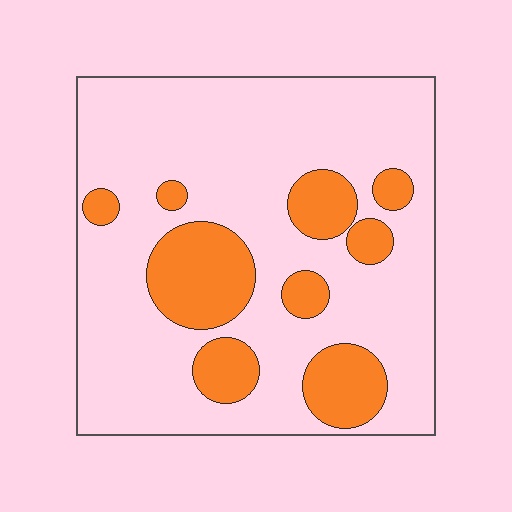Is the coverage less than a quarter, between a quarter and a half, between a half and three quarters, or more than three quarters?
Less than a quarter.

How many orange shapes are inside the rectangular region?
9.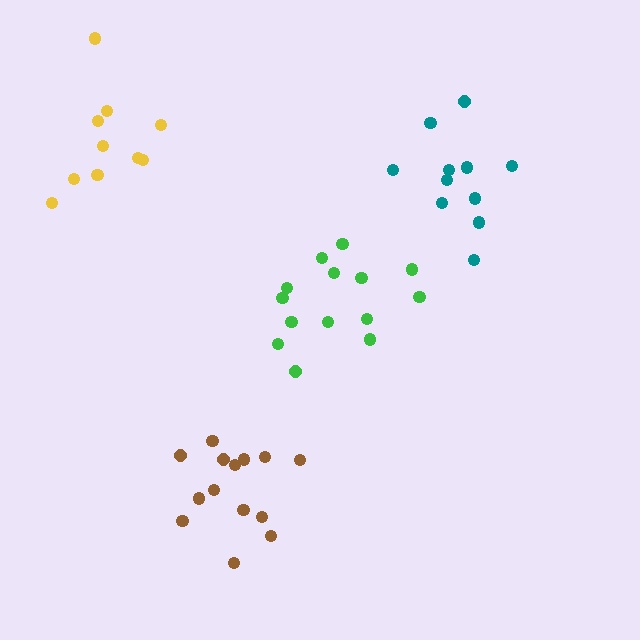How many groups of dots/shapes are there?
There are 4 groups.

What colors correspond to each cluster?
The clusters are colored: brown, teal, yellow, green.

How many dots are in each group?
Group 1: 14 dots, Group 2: 11 dots, Group 3: 10 dots, Group 4: 14 dots (49 total).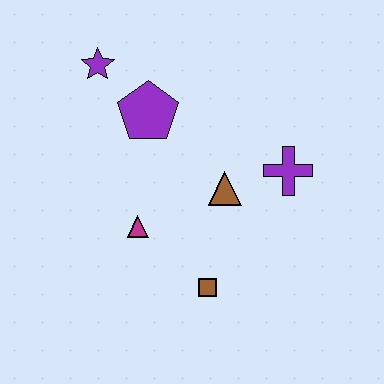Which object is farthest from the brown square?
The purple star is farthest from the brown square.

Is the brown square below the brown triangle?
Yes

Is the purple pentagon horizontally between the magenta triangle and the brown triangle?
Yes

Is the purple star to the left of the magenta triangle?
Yes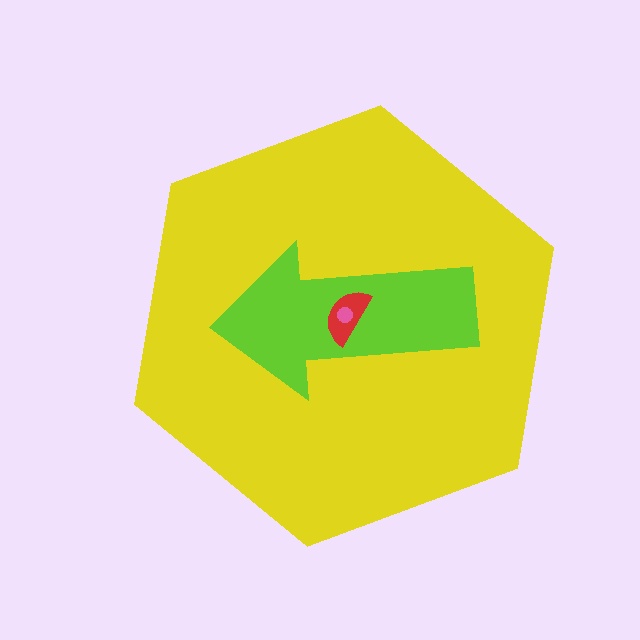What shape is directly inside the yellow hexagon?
The lime arrow.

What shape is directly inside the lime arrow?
The red semicircle.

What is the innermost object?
The pink circle.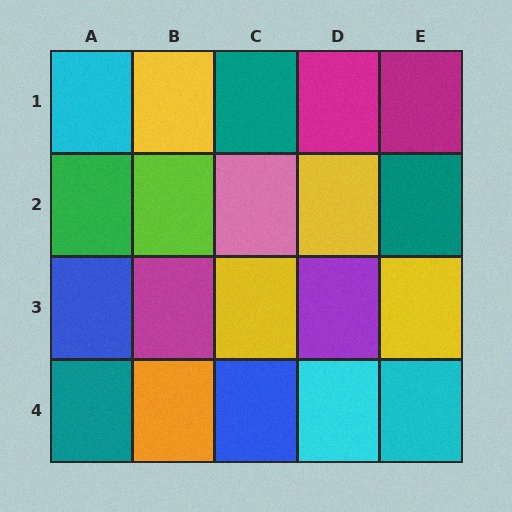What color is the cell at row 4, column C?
Blue.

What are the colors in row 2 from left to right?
Green, lime, pink, yellow, teal.